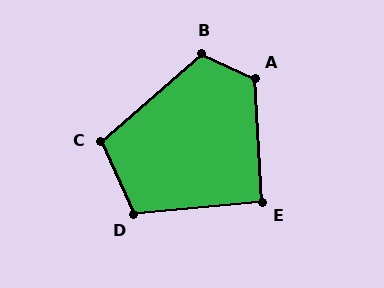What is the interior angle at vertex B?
Approximately 114 degrees (obtuse).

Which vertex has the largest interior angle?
A, at approximately 118 degrees.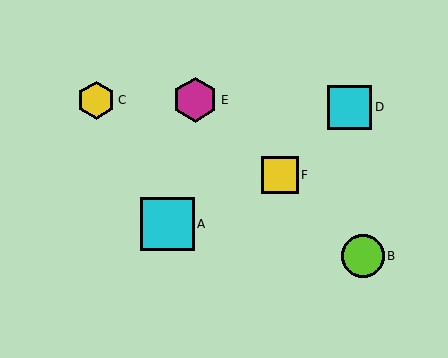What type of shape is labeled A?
Shape A is a cyan square.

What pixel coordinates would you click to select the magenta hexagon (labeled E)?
Click at (195, 100) to select the magenta hexagon E.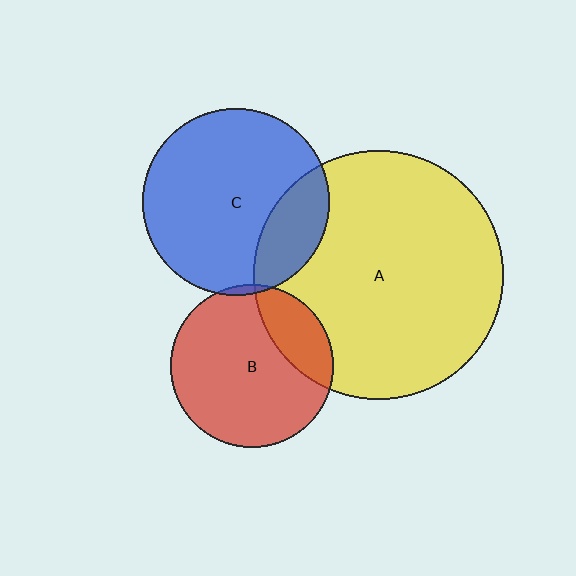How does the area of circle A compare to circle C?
Approximately 1.8 times.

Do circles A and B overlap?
Yes.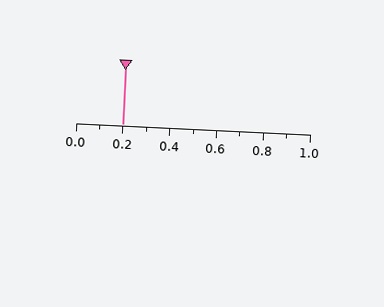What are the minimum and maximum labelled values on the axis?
The axis runs from 0.0 to 1.0.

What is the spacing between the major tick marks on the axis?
The major ticks are spaced 0.2 apart.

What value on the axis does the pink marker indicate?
The marker indicates approximately 0.2.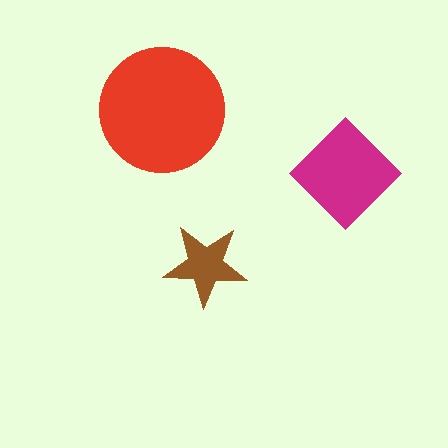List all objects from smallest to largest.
The brown star, the magenta diamond, the red circle.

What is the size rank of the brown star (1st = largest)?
3rd.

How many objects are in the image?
There are 3 objects in the image.